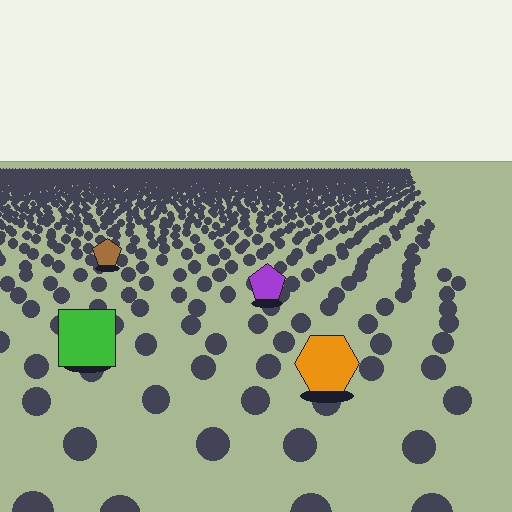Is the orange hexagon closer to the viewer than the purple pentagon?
Yes. The orange hexagon is closer — you can tell from the texture gradient: the ground texture is coarser near it.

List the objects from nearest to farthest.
From nearest to farthest: the orange hexagon, the green square, the purple pentagon, the brown pentagon.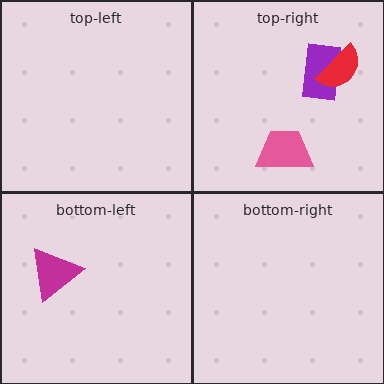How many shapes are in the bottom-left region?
1.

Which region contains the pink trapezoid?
The top-right region.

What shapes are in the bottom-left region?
The magenta triangle.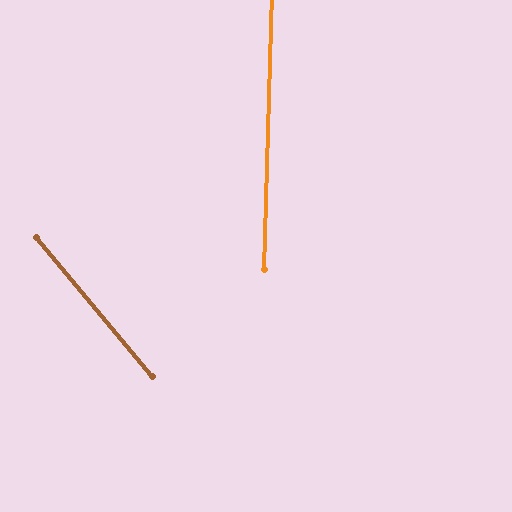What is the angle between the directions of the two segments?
Approximately 42 degrees.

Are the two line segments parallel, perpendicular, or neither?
Neither parallel nor perpendicular — they differ by about 42°.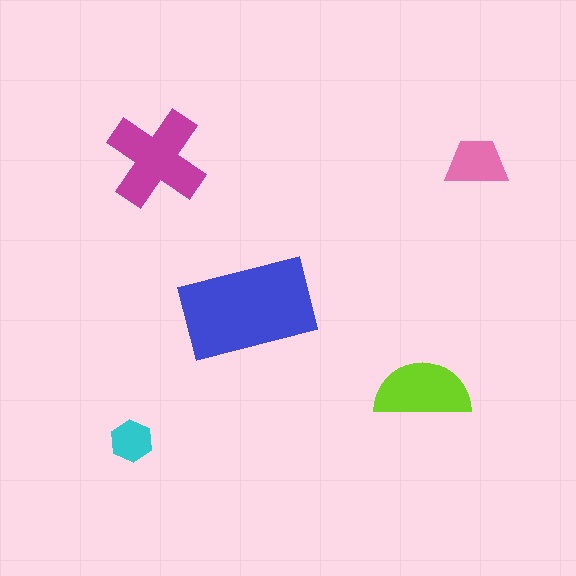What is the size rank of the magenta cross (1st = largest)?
2nd.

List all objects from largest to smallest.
The blue rectangle, the magenta cross, the lime semicircle, the pink trapezoid, the cyan hexagon.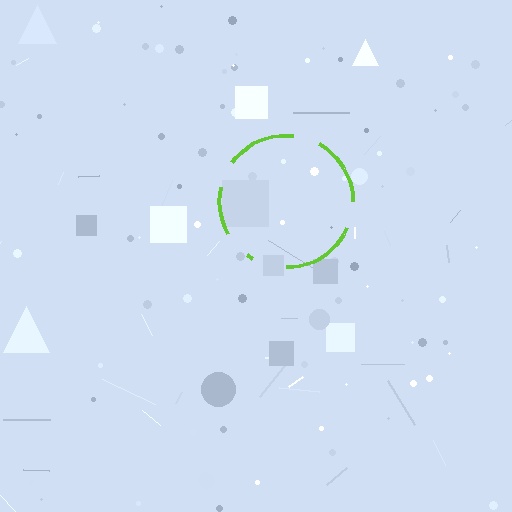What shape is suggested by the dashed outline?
The dashed outline suggests a circle.